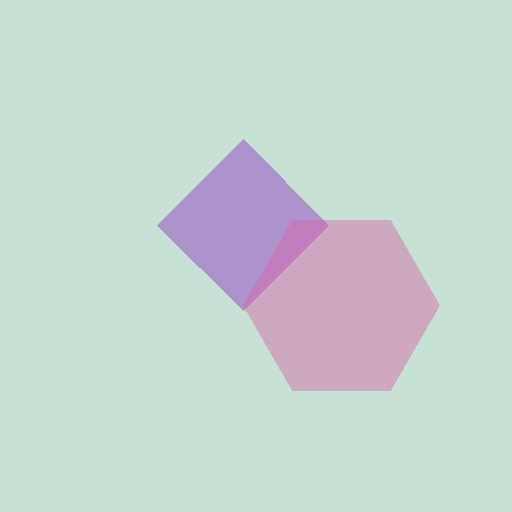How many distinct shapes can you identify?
There are 2 distinct shapes: a purple diamond, a pink hexagon.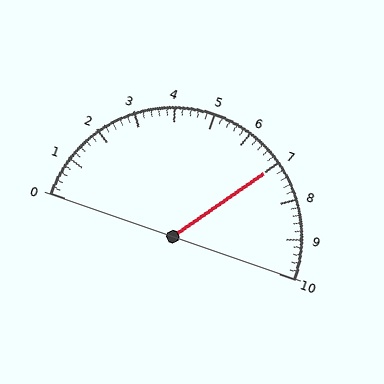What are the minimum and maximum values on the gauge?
The gauge ranges from 0 to 10.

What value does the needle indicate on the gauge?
The needle indicates approximately 7.0.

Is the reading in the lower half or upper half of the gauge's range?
The reading is in the upper half of the range (0 to 10).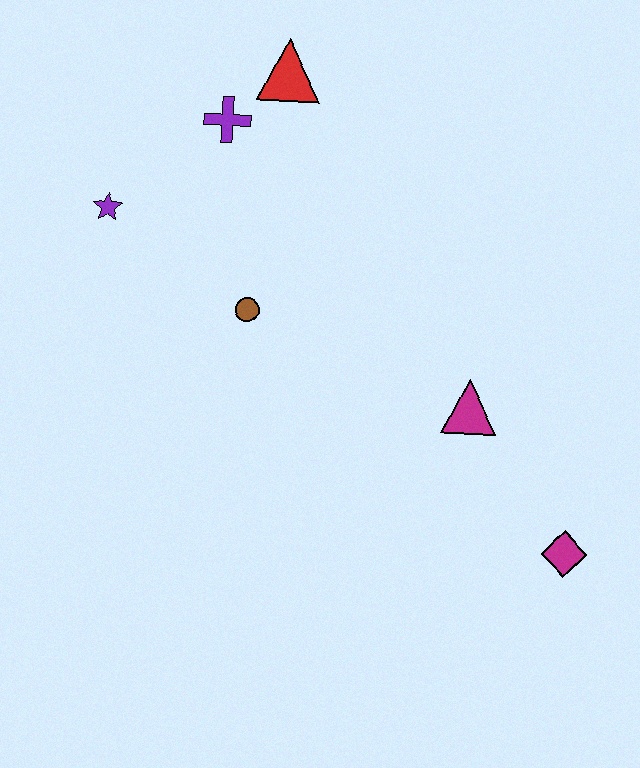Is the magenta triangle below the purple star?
Yes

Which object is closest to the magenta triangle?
The magenta diamond is closest to the magenta triangle.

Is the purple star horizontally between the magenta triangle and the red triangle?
No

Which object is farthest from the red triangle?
The magenta diamond is farthest from the red triangle.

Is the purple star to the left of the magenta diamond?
Yes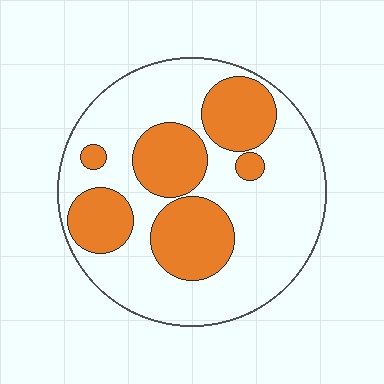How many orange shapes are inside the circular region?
6.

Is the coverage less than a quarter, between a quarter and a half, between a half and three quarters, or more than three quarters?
Between a quarter and a half.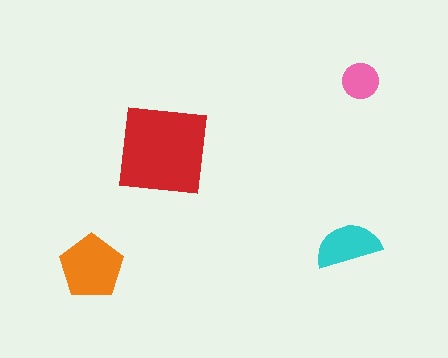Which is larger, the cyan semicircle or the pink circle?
The cyan semicircle.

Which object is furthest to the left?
The orange pentagon is leftmost.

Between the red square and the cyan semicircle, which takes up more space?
The red square.